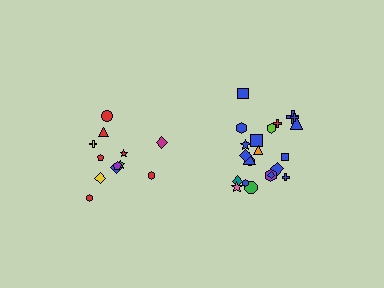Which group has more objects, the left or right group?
The right group.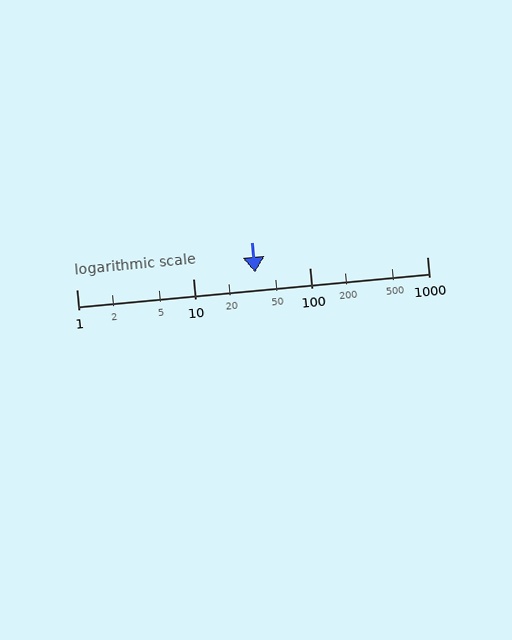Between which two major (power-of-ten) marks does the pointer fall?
The pointer is between 10 and 100.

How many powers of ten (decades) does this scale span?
The scale spans 3 decades, from 1 to 1000.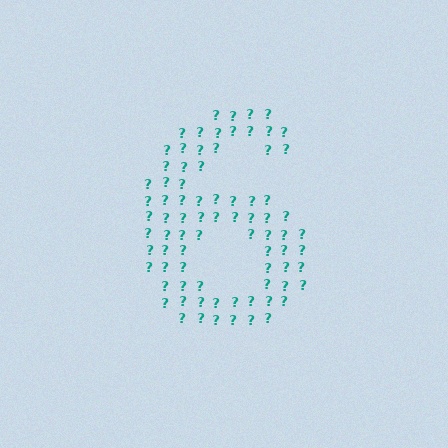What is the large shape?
The large shape is the digit 6.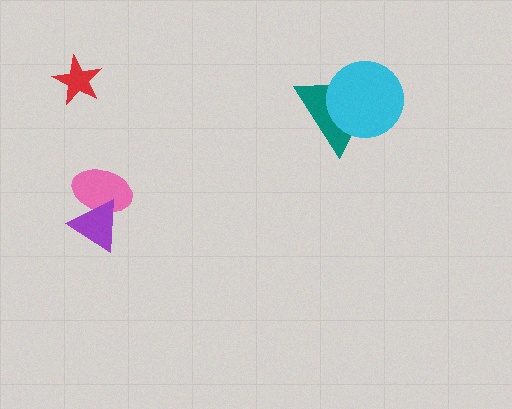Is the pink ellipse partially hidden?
Yes, it is partially covered by another shape.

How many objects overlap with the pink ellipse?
1 object overlaps with the pink ellipse.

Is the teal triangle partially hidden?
Yes, it is partially covered by another shape.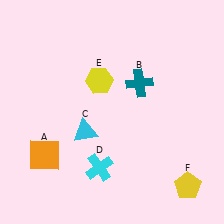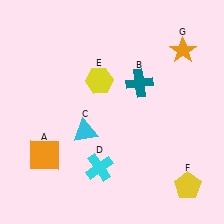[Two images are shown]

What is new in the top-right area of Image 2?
An orange star (G) was added in the top-right area of Image 2.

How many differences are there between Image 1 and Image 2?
There is 1 difference between the two images.